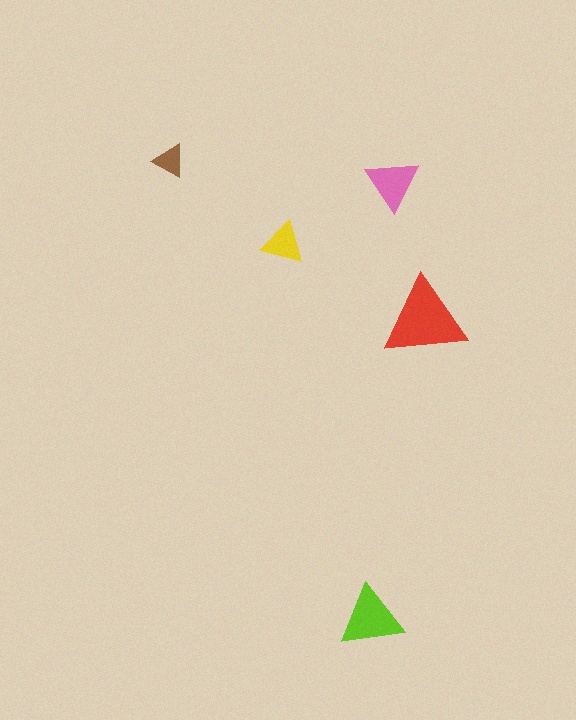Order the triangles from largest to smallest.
the red one, the lime one, the pink one, the yellow one, the brown one.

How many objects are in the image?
There are 5 objects in the image.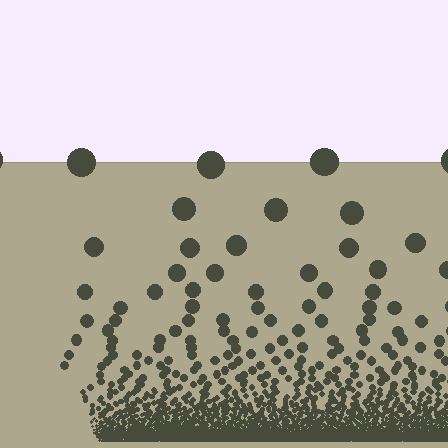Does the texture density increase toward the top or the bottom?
Density increases toward the bottom.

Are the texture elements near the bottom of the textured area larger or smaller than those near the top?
Smaller. The gradient is inverted — elements near the bottom are smaller and denser.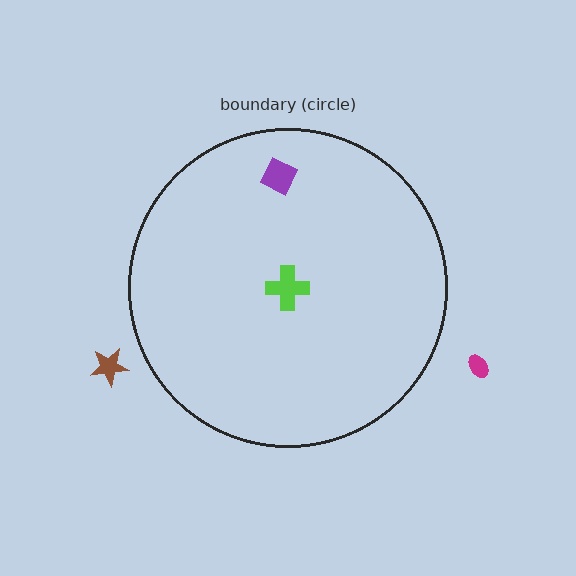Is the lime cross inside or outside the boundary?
Inside.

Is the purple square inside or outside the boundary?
Inside.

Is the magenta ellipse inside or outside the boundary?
Outside.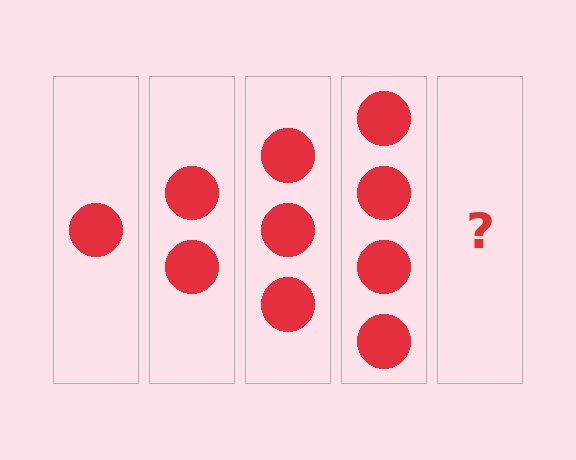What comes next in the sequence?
The next element should be 5 circles.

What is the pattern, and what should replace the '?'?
The pattern is that each step adds one more circle. The '?' should be 5 circles.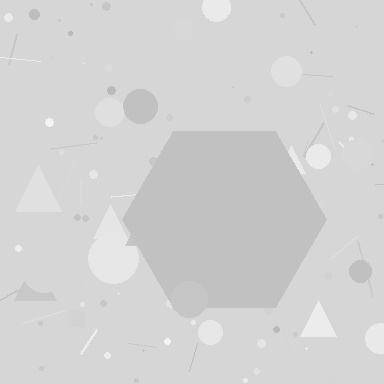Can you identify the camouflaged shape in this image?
The camouflaged shape is a hexagon.